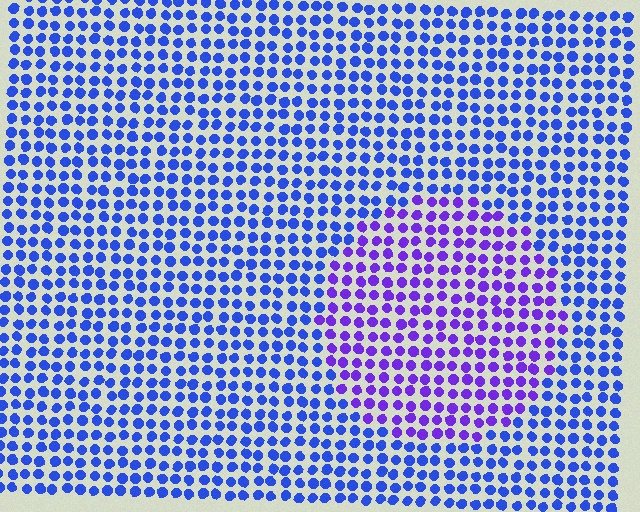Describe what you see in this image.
The image is filled with small blue elements in a uniform arrangement. A circle-shaped region is visible where the elements are tinted to a slightly different hue, forming a subtle color boundary.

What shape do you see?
I see a circle.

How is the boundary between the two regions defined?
The boundary is defined purely by a slight shift in hue (about 36 degrees). Spacing, size, and orientation are identical on both sides.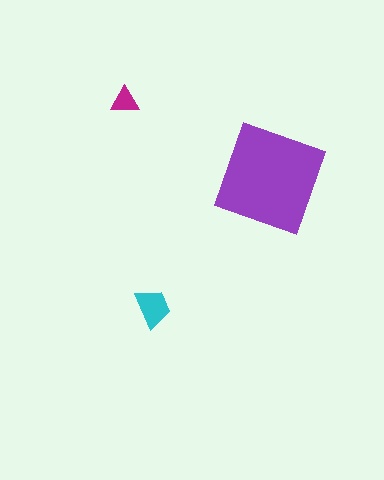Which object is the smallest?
The magenta triangle.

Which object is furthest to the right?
The purple square is rightmost.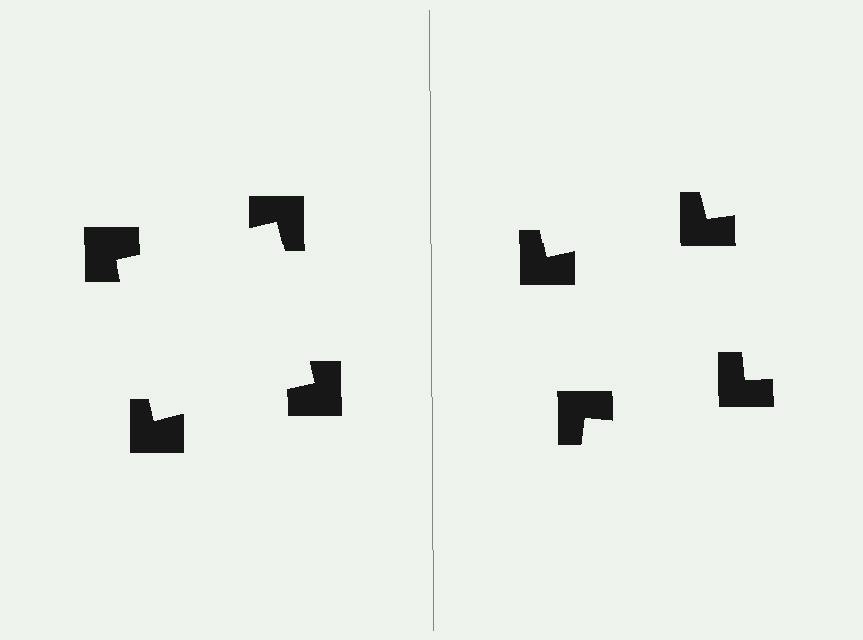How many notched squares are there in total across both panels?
8 — 4 on each side.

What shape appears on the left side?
An illusory square.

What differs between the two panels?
The notched squares are positioned identically on both sides; only the wedge orientations differ. On the left they align to a square; on the right they are misaligned.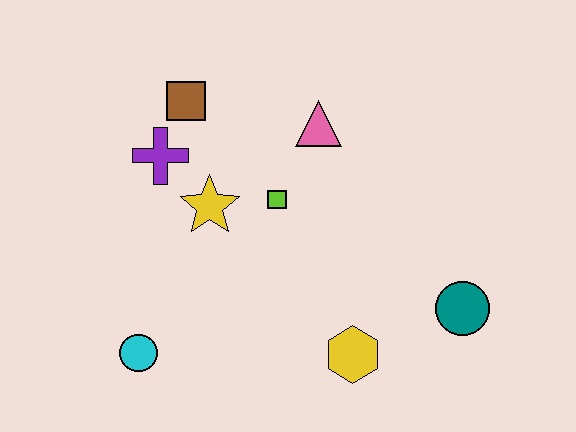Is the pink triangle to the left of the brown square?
No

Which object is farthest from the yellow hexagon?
The brown square is farthest from the yellow hexagon.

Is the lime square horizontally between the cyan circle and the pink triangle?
Yes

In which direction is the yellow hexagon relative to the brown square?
The yellow hexagon is below the brown square.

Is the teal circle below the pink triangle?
Yes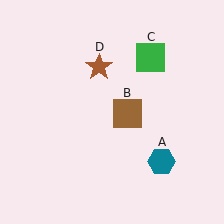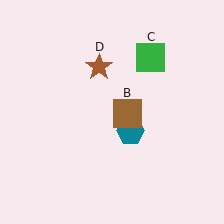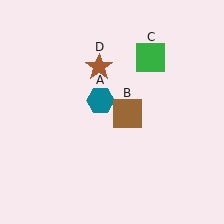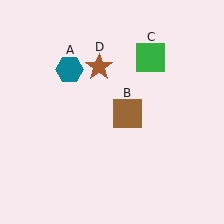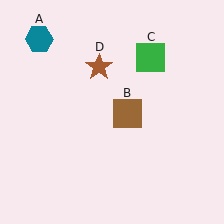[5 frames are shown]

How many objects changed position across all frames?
1 object changed position: teal hexagon (object A).